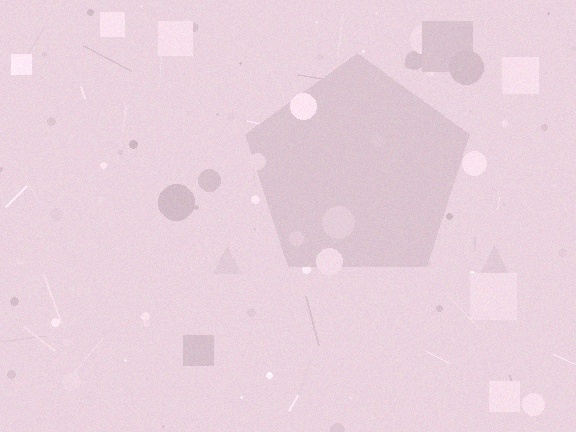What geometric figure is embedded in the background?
A pentagon is embedded in the background.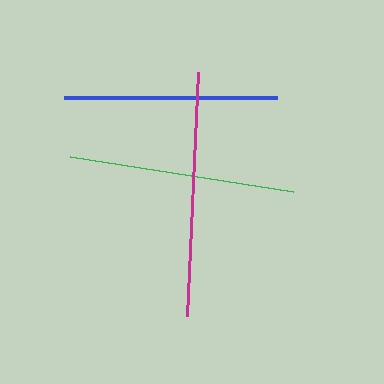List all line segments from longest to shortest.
From longest to shortest: magenta, green, blue.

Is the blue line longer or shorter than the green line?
The green line is longer than the blue line.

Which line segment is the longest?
The magenta line is the longest at approximately 243 pixels.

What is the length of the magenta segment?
The magenta segment is approximately 243 pixels long.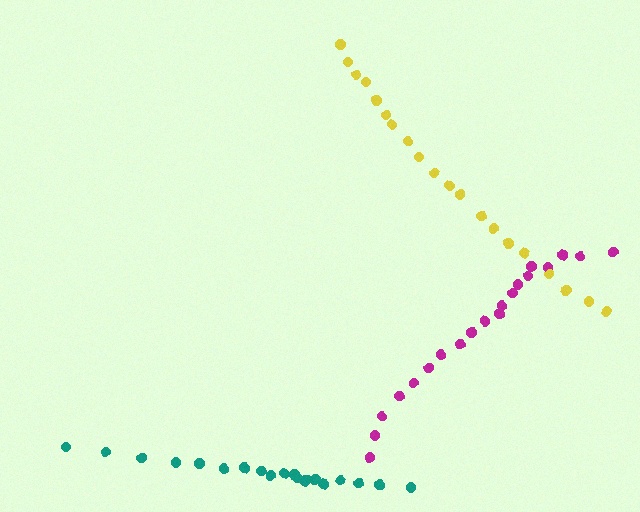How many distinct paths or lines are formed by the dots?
There are 3 distinct paths.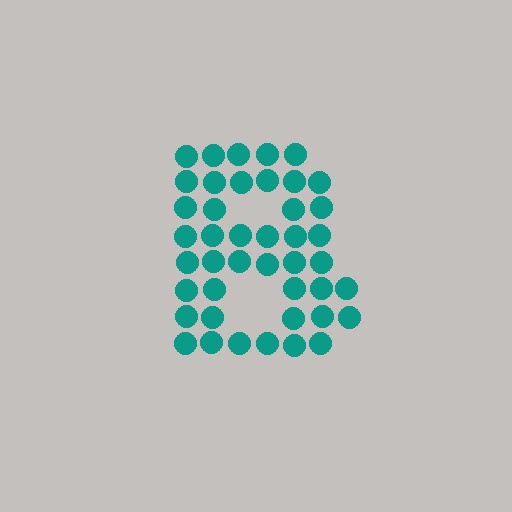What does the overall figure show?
The overall figure shows the letter B.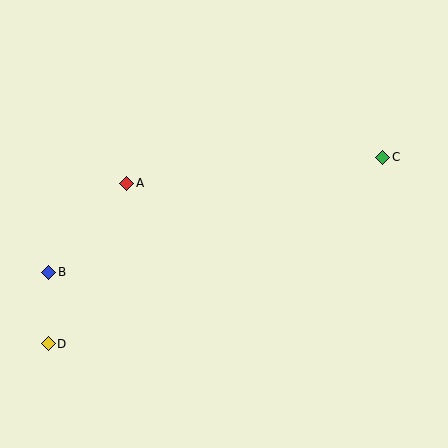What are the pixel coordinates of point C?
Point C is at (383, 157).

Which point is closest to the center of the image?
Point A at (127, 183) is closest to the center.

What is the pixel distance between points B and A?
The distance between B and A is 118 pixels.